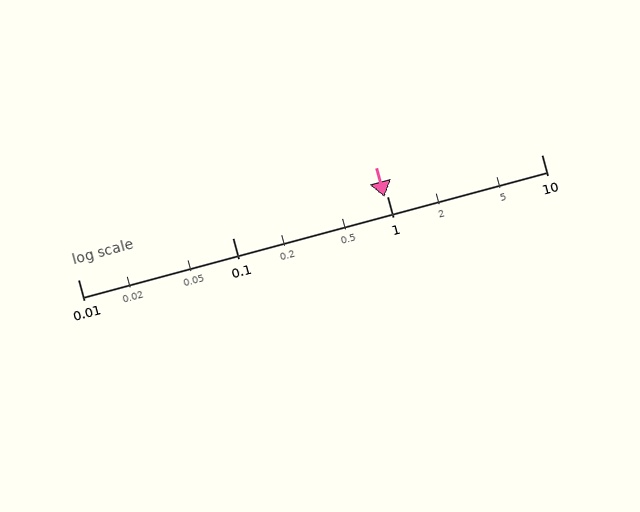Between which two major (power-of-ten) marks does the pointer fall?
The pointer is between 0.1 and 1.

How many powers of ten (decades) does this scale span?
The scale spans 3 decades, from 0.01 to 10.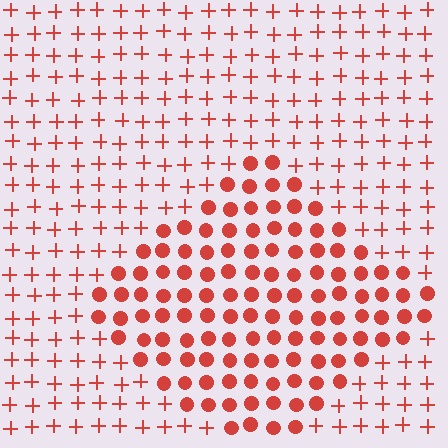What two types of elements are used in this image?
The image uses circles inside the diamond region and plus signs outside it.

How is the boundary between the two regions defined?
The boundary is defined by a change in element shape: circles inside vs. plus signs outside. All elements share the same color and spacing.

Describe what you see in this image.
The image is filled with small red elements arranged in a uniform grid. A diamond-shaped region contains circles, while the surrounding area contains plus signs. The boundary is defined purely by the change in element shape.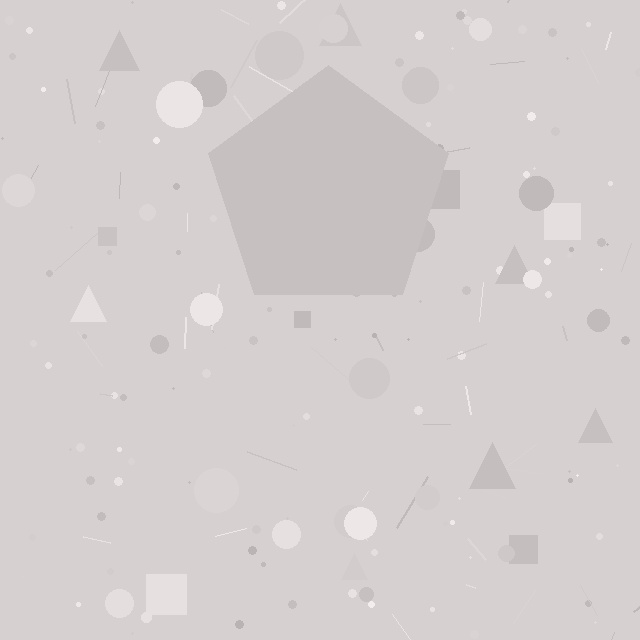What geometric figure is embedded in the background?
A pentagon is embedded in the background.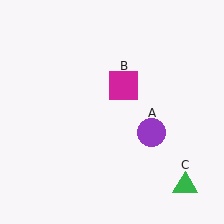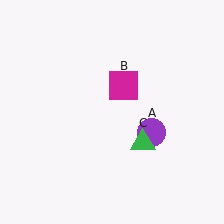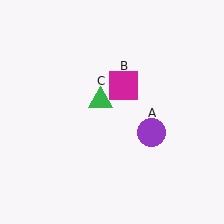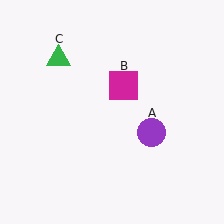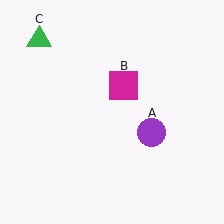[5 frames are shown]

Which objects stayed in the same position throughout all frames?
Purple circle (object A) and magenta square (object B) remained stationary.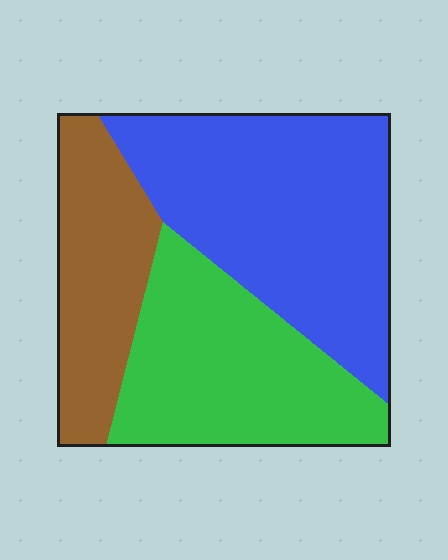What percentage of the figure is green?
Green covers about 35% of the figure.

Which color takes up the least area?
Brown, at roughly 25%.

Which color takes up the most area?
Blue, at roughly 45%.